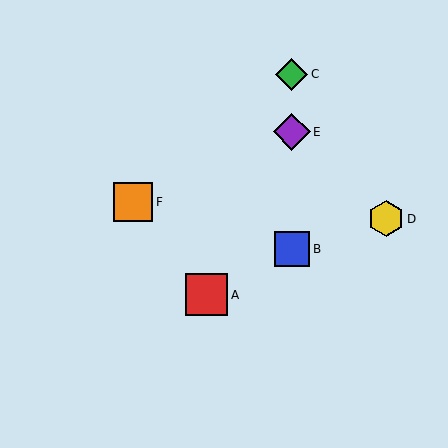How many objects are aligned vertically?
3 objects (B, C, E) are aligned vertically.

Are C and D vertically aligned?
No, C is at x≈292 and D is at x≈386.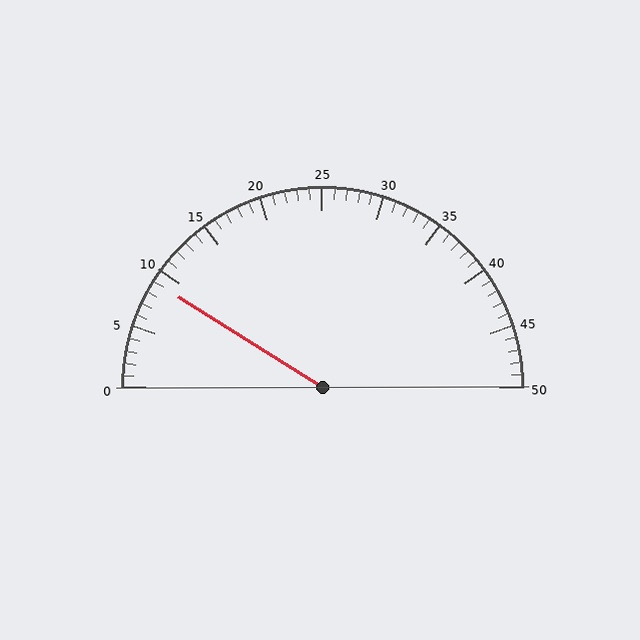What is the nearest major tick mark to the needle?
The nearest major tick mark is 10.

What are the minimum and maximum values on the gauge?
The gauge ranges from 0 to 50.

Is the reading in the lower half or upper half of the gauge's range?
The reading is in the lower half of the range (0 to 50).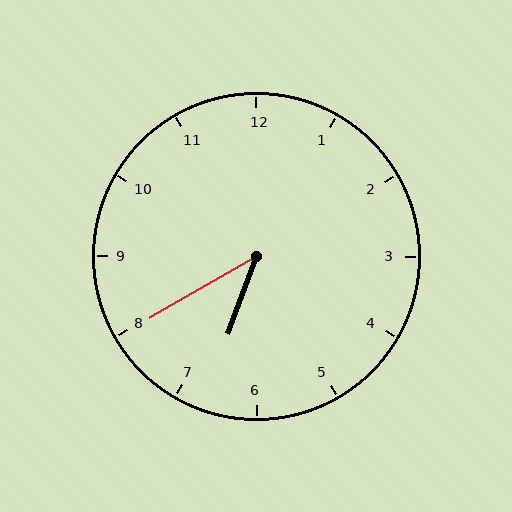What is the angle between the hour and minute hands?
Approximately 40 degrees.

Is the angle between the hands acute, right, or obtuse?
It is acute.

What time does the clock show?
6:40.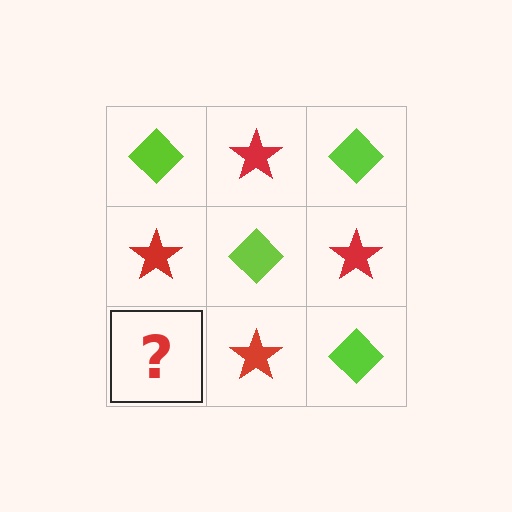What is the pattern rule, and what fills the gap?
The rule is that it alternates lime diamond and red star in a checkerboard pattern. The gap should be filled with a lime diamond.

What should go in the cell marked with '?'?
The missing cell should contain a lime diamond.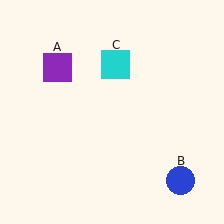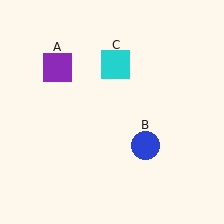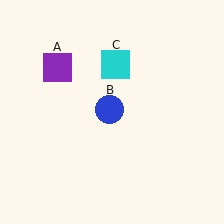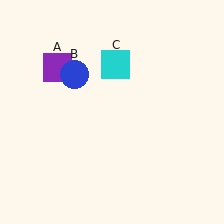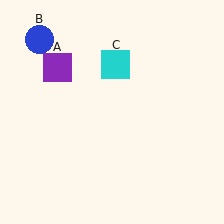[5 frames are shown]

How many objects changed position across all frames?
1 object changed position: blue circle (object B).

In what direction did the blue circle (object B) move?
The blue circle (object B) moved up and to the left.